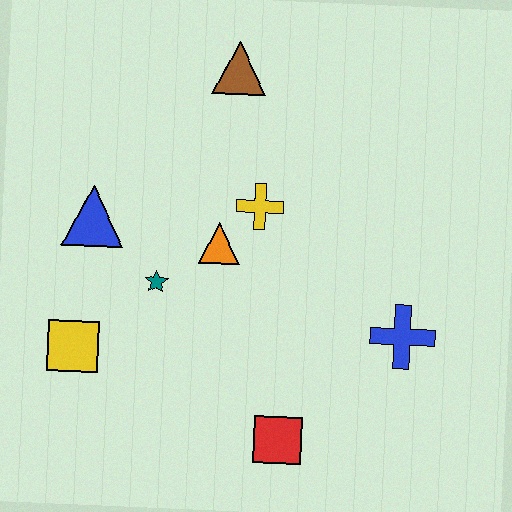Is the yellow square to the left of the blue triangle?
Yes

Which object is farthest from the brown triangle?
The red square is farthest from the brown triangle.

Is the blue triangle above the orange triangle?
Yes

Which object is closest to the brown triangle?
The yellow cross is closest to the brown triangle.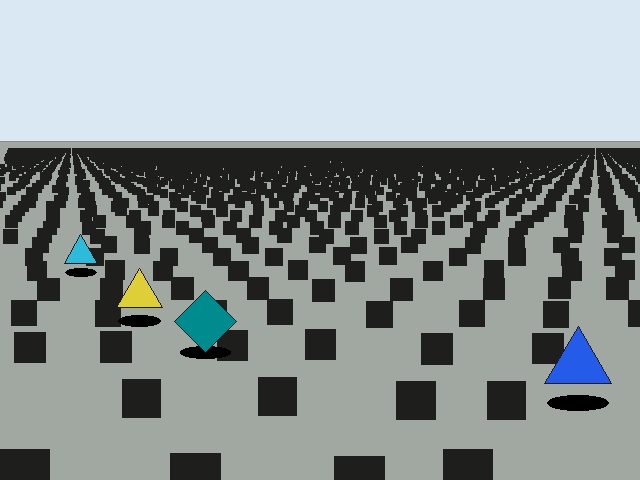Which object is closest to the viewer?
The blue triangle is closest. The texture marks near it are larger and more spread out.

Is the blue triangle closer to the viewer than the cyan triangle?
Yes. The blue triangle is closer — you can tell from the texture gradient: the ground texture is coarser near it.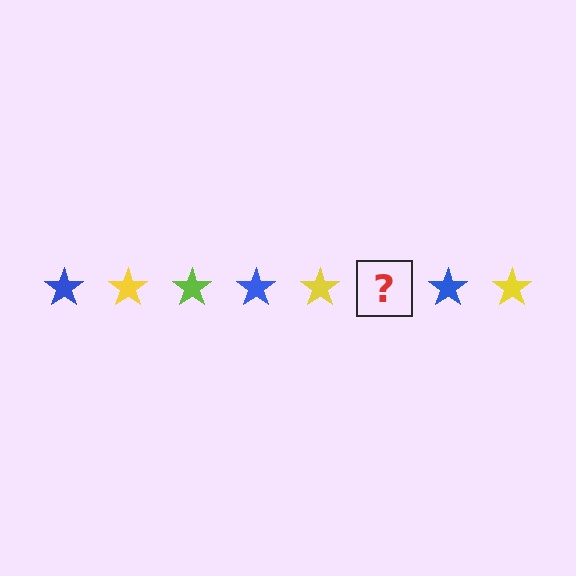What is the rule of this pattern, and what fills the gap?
The rule is that the pattern cycles through blue, yellow, lime stars. The gap should be filled with a lime star.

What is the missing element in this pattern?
The missing element is a lime star.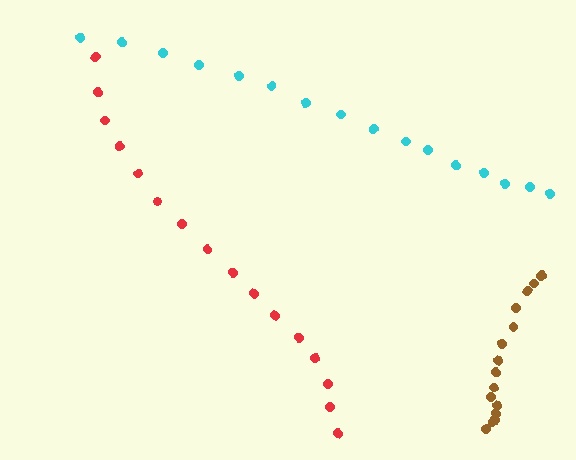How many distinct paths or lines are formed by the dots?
There are 3 distinct paths.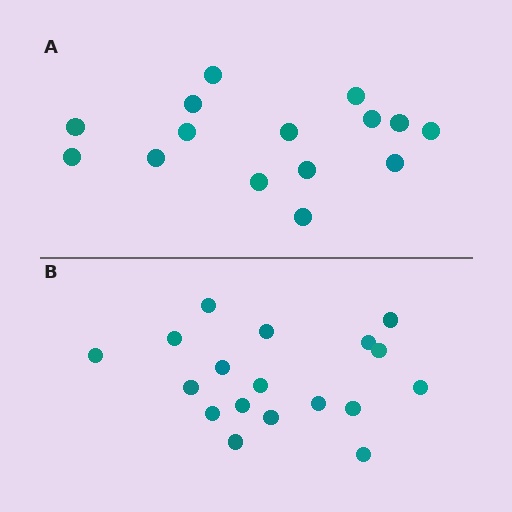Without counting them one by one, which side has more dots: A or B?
Region B (the bottom region) has more dots.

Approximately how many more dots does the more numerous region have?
Region B has just a few more — roughly 2 or 3 more dots than region A.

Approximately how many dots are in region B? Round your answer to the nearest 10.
About 20 dots. (The exact count is 18, which rounds to 20.)